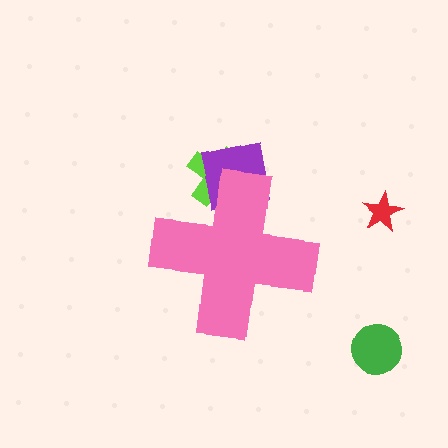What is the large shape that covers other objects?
A pink cross.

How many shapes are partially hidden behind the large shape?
2 shapes are partially hidden.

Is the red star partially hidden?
No, the red star is fully visible.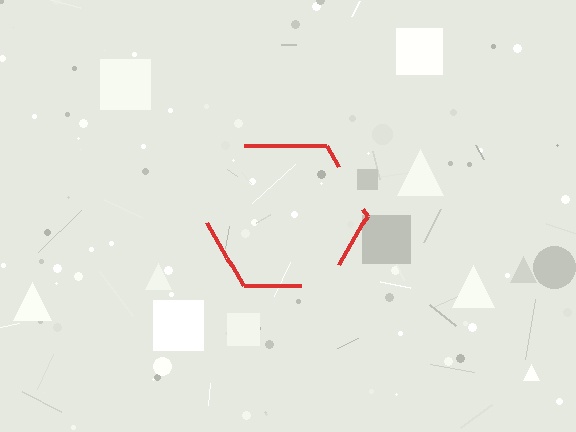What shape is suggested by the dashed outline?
The dashed outline suggests a hexagon.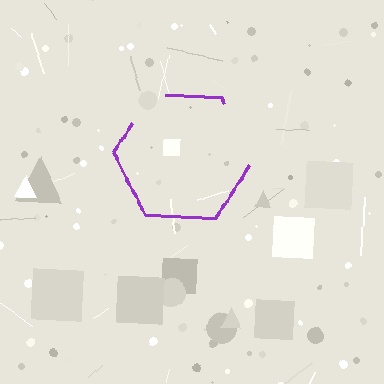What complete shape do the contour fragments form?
The contour fragments form a hexagon.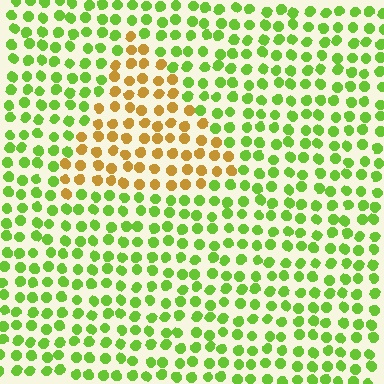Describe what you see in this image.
The image is filled with small lime elements in a uniform arrangement. A triangle-shaped region is visible where the elements are tinted to a slightly different hue, forming a subtle color boundary.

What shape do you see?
I see a triangle.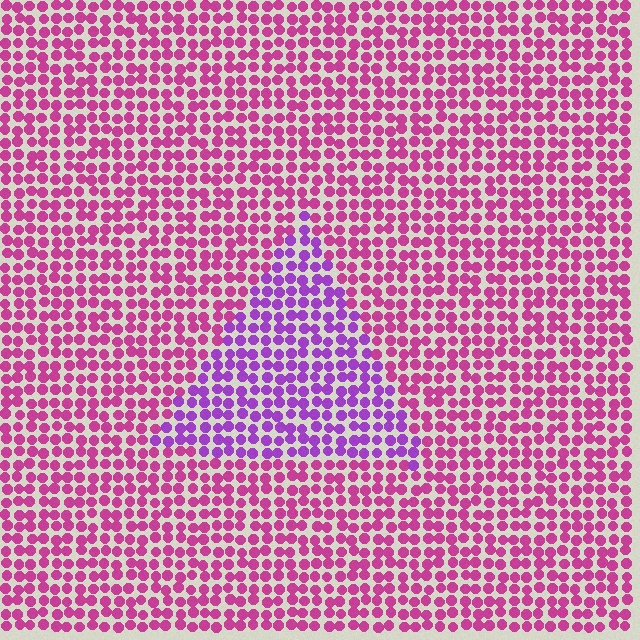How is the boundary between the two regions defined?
The boundary is defined purely by a slight shift in hue (about 38 degrees). Spacing, size, and orientation are identical on both sides.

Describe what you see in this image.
The image is filled with small magenta elements in a uniform arrangement. A triangle-shaped region is visible where the elements are tinted to a slightly different hue, forming a subtle color boundary.